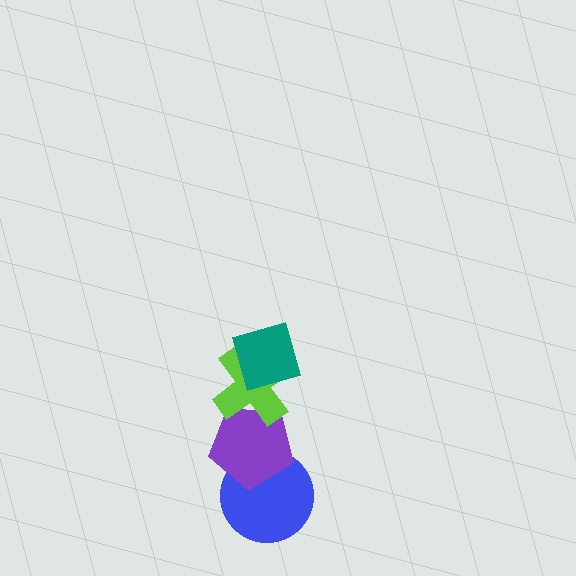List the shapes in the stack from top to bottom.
From top to bottom: the teal diamond, the lime cross, the purple pentagon, the blue circle.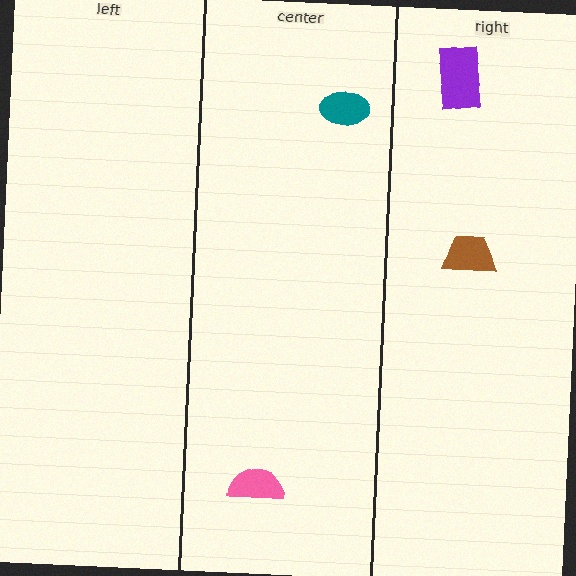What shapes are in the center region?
The pink semicircle, the teal ellipse.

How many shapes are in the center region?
2.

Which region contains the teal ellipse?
The center region.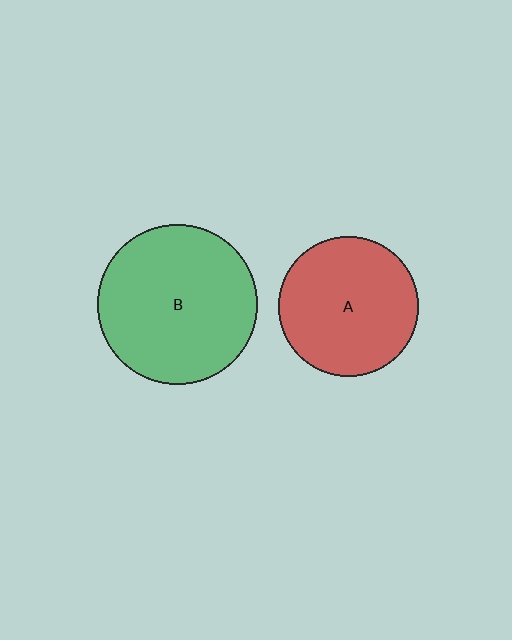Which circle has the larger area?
Circle B (green).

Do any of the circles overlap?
No, none of the circles overlap.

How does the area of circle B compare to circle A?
Approximately 1.3 times.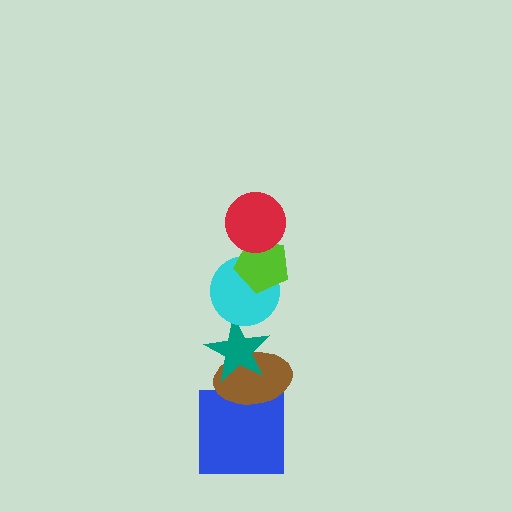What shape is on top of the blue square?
The brown ellipse is on top of the blue square.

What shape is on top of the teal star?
The cyan circle is on top of the teal star.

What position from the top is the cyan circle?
The cyan circle is 3rd from the top.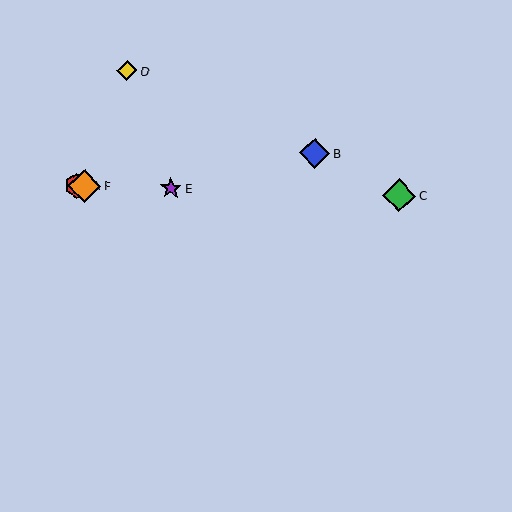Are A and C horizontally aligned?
Yes, both are at y≈186.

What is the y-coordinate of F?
Object F is at y≈186.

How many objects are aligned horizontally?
4 objects (A, C, E, F) are aligned horizontally.